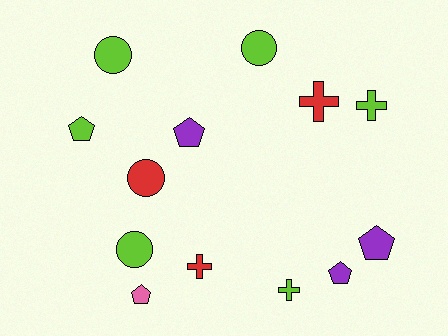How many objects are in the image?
There are 13 objects.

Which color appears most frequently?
Lime, with 6 objects.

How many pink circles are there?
There are no pink circles.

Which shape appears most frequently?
Pentagon, with 5 objects.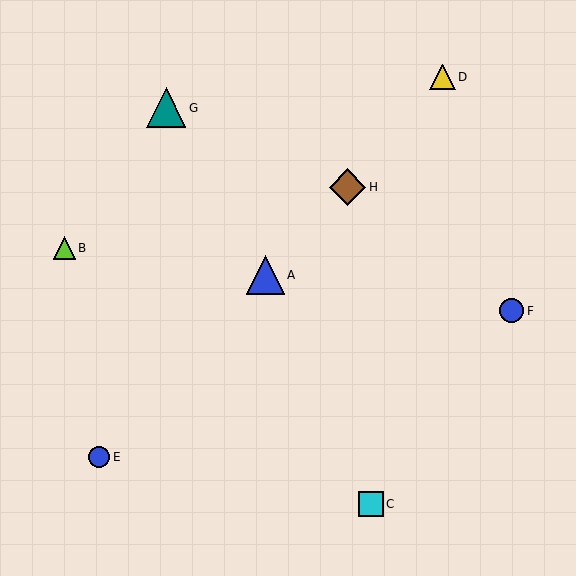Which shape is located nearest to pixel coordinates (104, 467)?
The blue circle (labeled E) at (99, 457) is nearest to that location.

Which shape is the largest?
The teal triangle (labeled G) is the largest.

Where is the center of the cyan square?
The center of the cyan square is at (371, 504).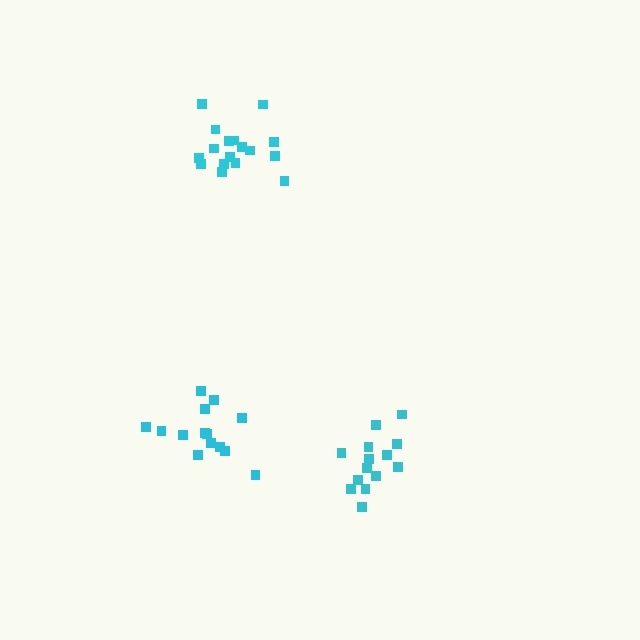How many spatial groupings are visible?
There are 3 spatial groupings.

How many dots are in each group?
Group 1: 14 dots, Group 2: 15 dots, Group 3: 17 dots (46 total).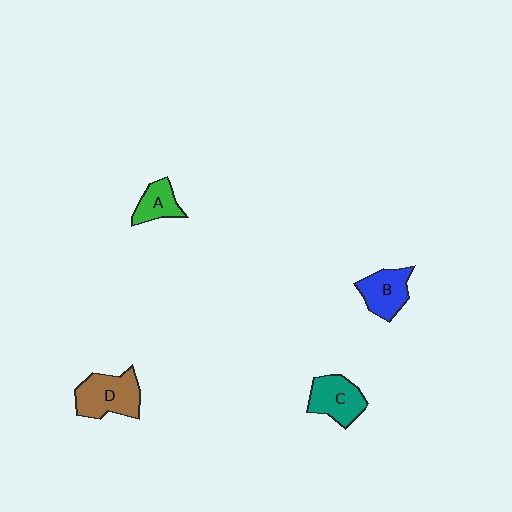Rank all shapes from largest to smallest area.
From largest to smallest: D (brown), C (teal), B (blue), A (green).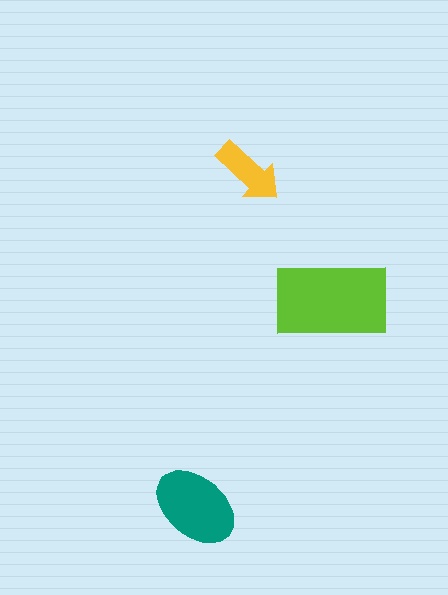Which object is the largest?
The lime rectangle.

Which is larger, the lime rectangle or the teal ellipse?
The lime rectangle.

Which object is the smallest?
The yellow arrow.